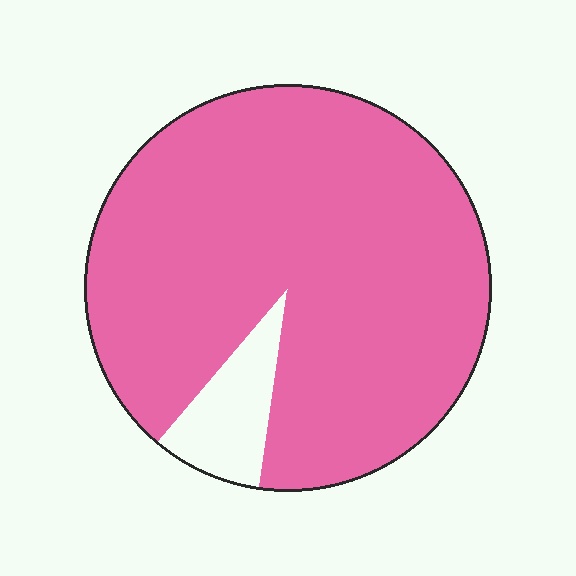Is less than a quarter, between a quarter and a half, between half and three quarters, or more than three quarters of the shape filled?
More than three quarters.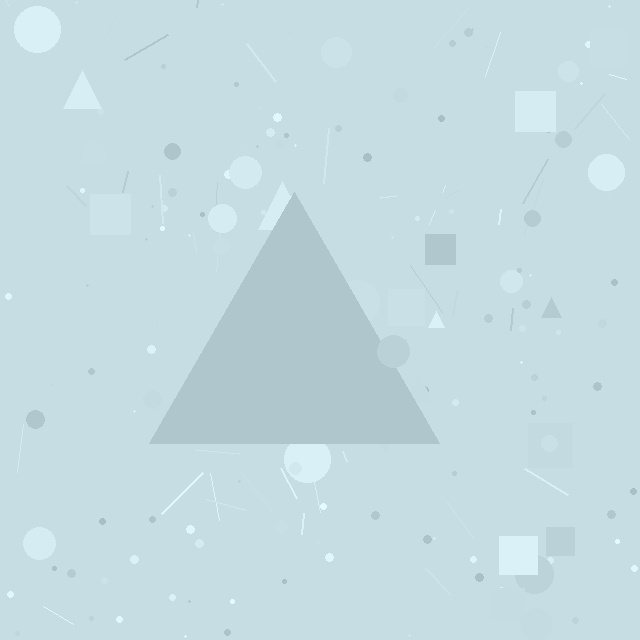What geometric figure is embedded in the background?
A triangle is embedded in the background.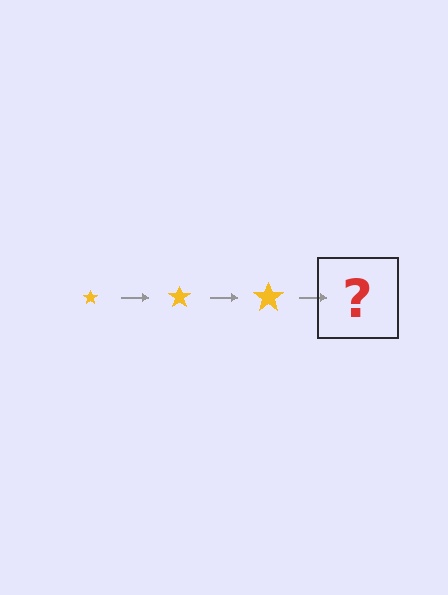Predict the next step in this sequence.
The next step is a yellow star, larger than the previous one.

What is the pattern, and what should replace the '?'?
The pattern is that the star gets progressively larger each step. The '?' should be a yellow star, larger than the previous one.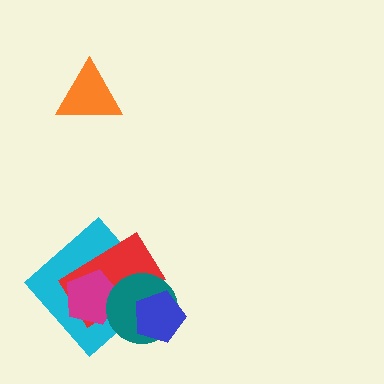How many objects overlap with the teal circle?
4 objects overlap with the teal circle.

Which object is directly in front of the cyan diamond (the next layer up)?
The red rectangle is directly in front of the cyan diamond.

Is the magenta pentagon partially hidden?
Yes, it is partially covered by another shape.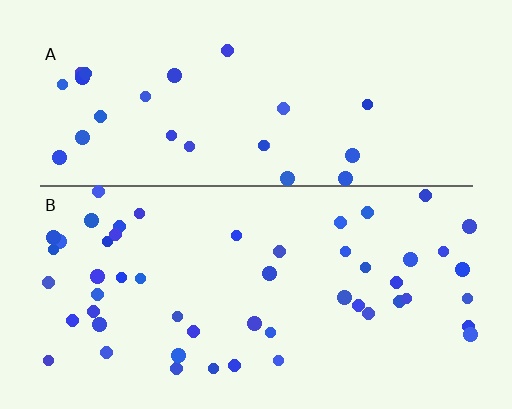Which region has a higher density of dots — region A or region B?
B (the bottom).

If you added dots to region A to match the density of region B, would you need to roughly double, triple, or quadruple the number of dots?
Approximately double.